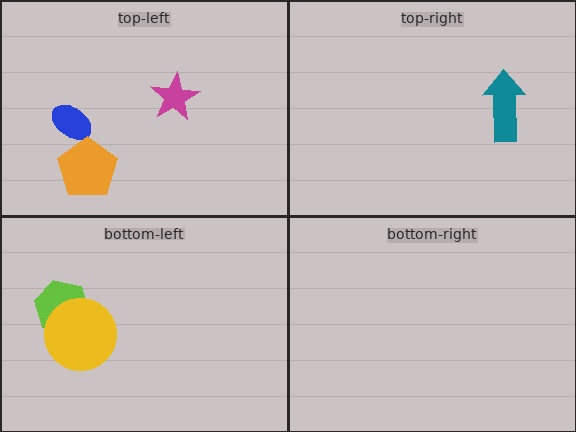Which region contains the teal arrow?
The top-right region.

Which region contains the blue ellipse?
The top-left region.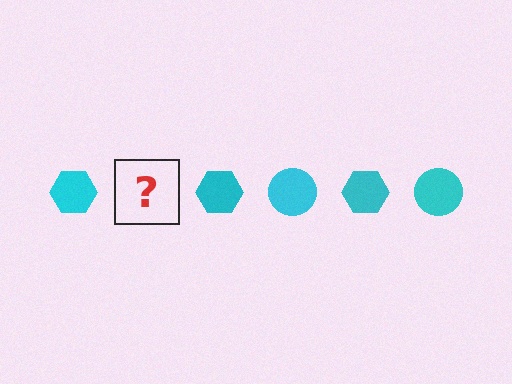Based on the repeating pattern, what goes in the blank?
The blank should be a cyan circle.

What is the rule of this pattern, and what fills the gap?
The rule is that the pattern cycles through hexagon, circle shapes in cyan. The gap should be filled with a cyan circle.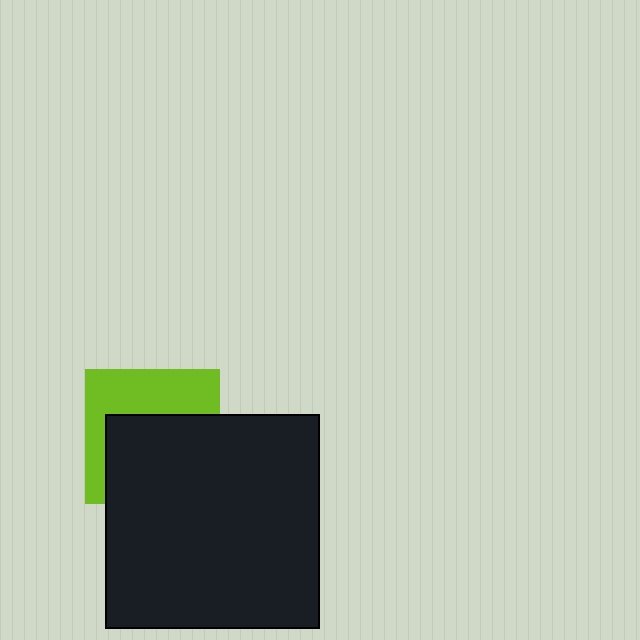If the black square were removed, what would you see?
You would see the complete lime square.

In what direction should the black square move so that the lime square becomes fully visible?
The black square should move down. That is the shortest direction to clear the overlap and leave the lime square fully visible.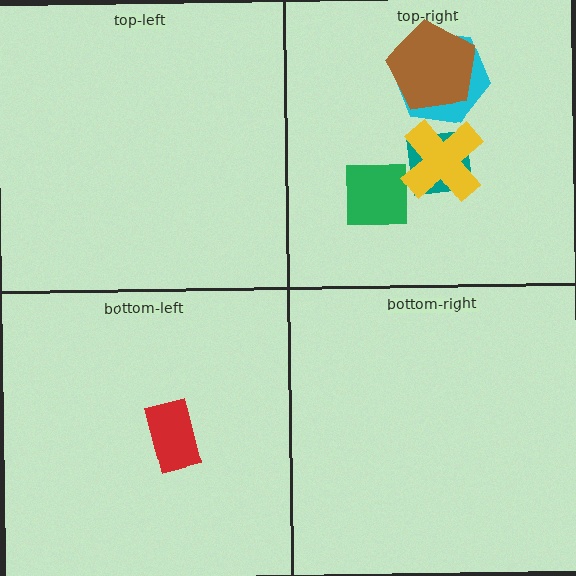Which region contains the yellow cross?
The top-right region.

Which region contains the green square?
The top-right region.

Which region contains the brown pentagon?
The top-right region.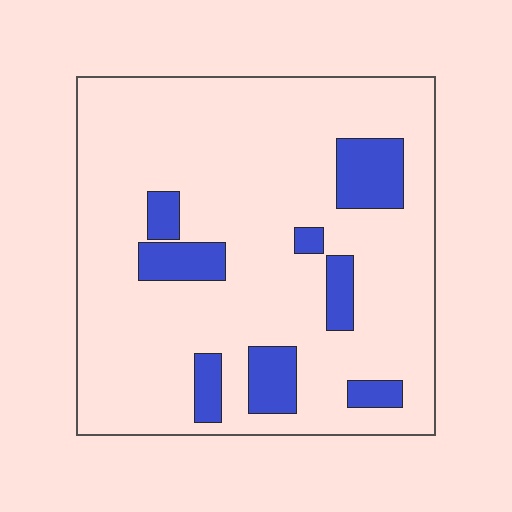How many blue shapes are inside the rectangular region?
8.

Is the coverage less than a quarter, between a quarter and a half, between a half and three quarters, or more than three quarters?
Less than a quarter.